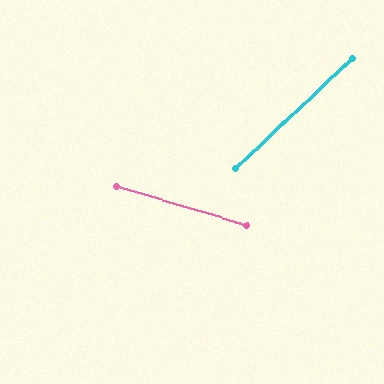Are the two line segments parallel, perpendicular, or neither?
Neither parallel nor perpendicular — they differ by about 60°.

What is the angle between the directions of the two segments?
Approximately 60 degrees.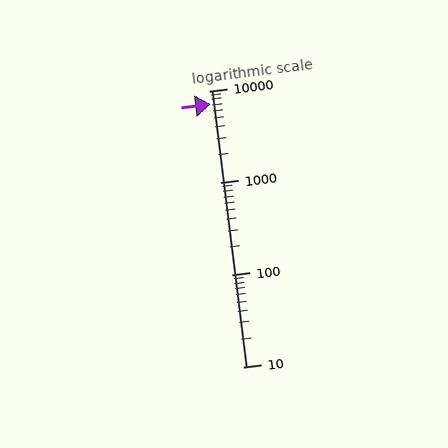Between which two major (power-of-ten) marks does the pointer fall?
The pointer is between 1000 and 10000.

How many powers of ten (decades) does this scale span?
The scale spans 3 decades, from 10 to 10000.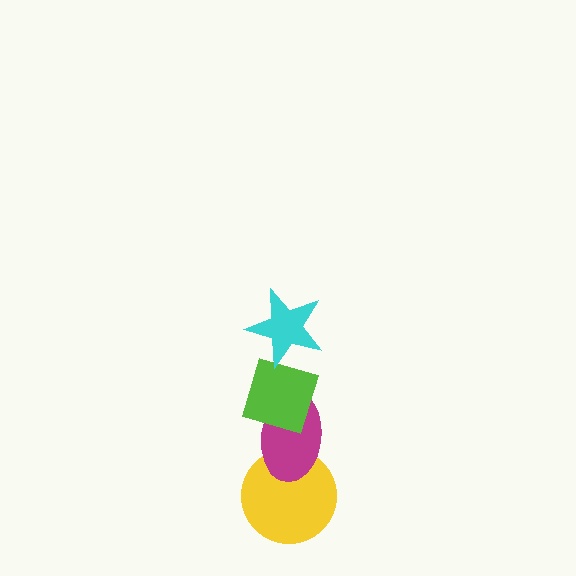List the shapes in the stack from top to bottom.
From top to bottom: the cyan star, the lime diamond, the magenta ellipse, the yellow circle.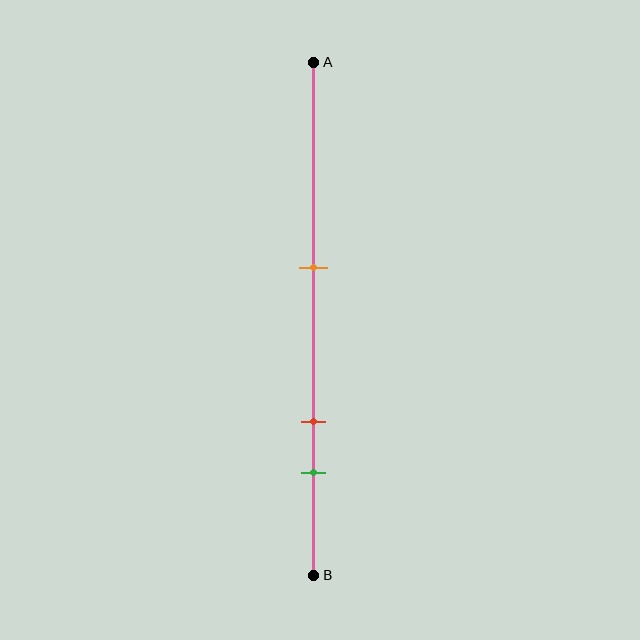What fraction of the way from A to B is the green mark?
The green mark is approximately 80% (0.8) of the way from A to B.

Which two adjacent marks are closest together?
The red and green marks are the closest adjacent pair.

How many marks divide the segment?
There are 3 marks dividing the segment.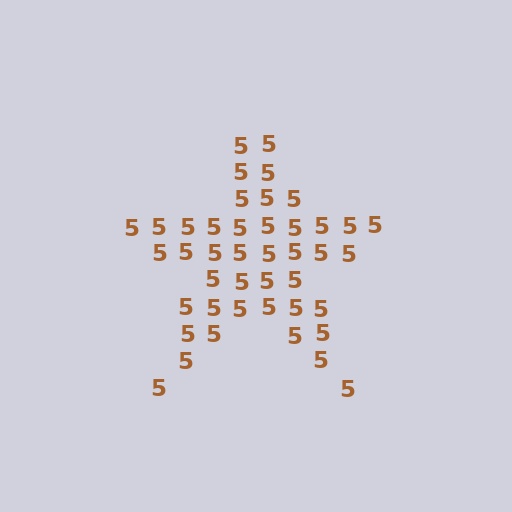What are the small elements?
The small elements are digit 5's.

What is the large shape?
The large shape is a star.